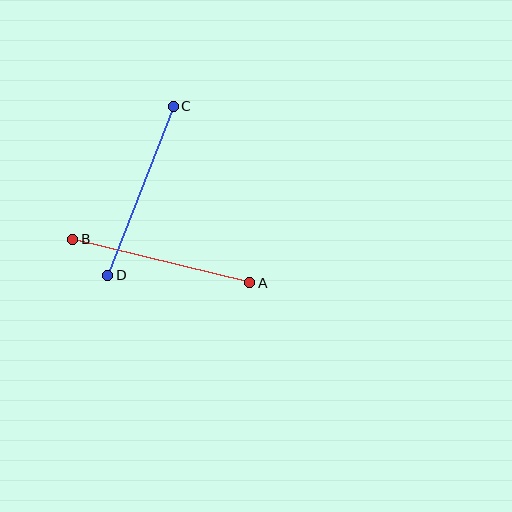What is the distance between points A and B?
The distance is approximately 182 pixels.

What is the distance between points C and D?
The distance is approximately 181 pixels.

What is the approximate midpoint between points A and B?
The midpoint is at approximately (161, 261) pixels.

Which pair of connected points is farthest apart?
Points A and B are farthest apart.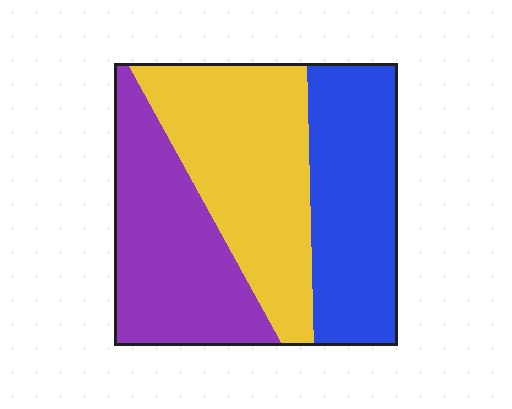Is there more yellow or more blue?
Yellow.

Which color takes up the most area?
Yellow, at roughly 35%.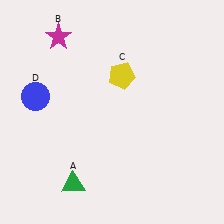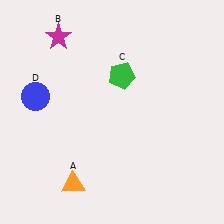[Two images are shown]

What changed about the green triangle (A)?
In Image 1, A is green. In Image 2, it changed to orange.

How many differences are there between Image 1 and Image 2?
There are 2 differences between the two images.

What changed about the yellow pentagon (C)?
In Image 1, C is yellow. In Image 2, it changed to green.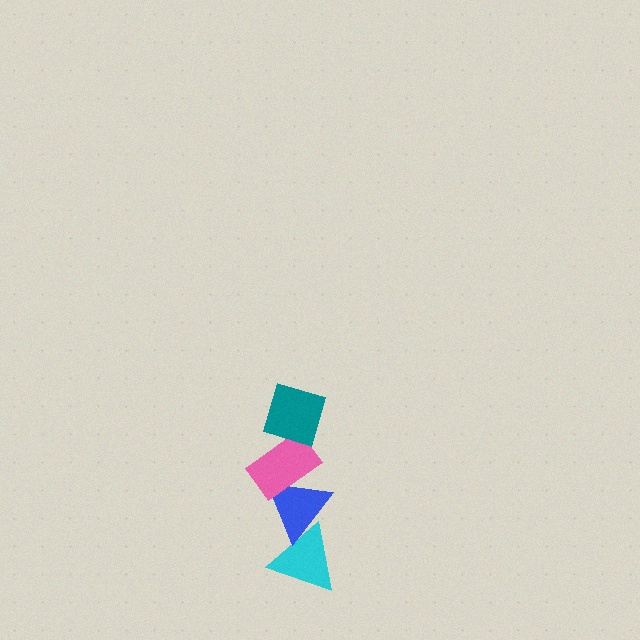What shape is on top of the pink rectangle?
The teal diamond is on top of the pink rectangle.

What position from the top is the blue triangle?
The blue triangle is 3rd from the top.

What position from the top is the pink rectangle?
The pink rectangle is 2nd from the top.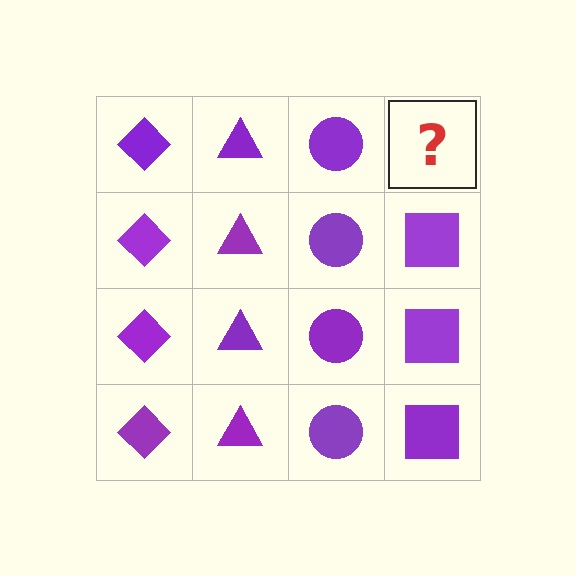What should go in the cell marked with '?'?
The missing cell should contain a purple square.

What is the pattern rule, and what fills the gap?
The rule is that each column has a consistent shape. The gap should be filled with a purple square.